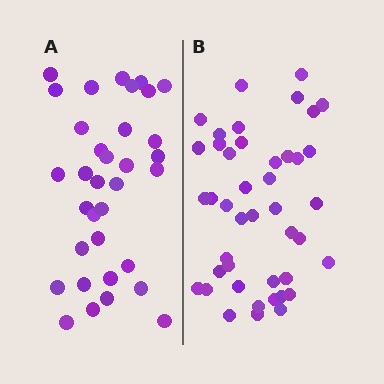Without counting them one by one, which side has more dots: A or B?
Region B (the right region) has more dots.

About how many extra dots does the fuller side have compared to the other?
Region B has roughly 8 or so more dots than region A.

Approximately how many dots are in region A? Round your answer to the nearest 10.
About 30 dots. (The exact count is 34, which rounds to 30.)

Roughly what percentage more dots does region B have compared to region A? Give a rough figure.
About 25% more.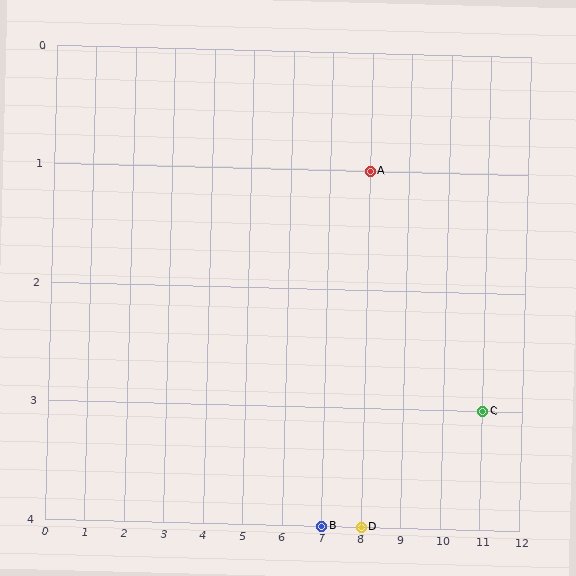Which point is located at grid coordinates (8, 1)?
Point A is at (8, 1).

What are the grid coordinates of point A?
Point A is at grid coordinates (8, 1).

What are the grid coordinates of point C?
Point C is at grid coordinates (11, 3).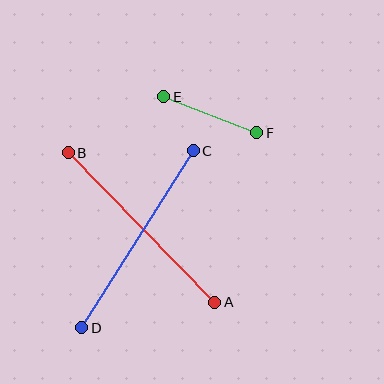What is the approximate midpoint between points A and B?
The midpoint is at approximately (142, 228) pixels.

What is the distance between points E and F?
The distance is approximately 100 pixels.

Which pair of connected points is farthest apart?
Points A and B are farthest apart.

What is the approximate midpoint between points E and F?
The midpoint is at approximately (210, 115) pixels.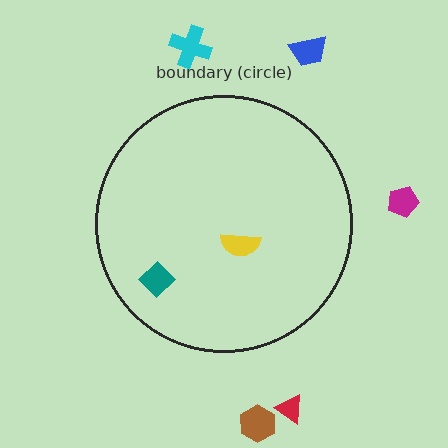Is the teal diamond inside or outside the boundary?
Inside.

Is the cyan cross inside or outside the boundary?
Outside.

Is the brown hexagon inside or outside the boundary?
Outside.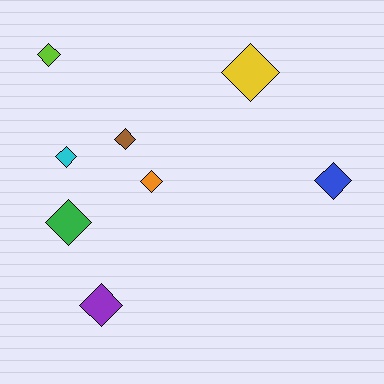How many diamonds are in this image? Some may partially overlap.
There are 8 diamonds.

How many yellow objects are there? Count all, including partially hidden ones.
There is 1 yellow object.